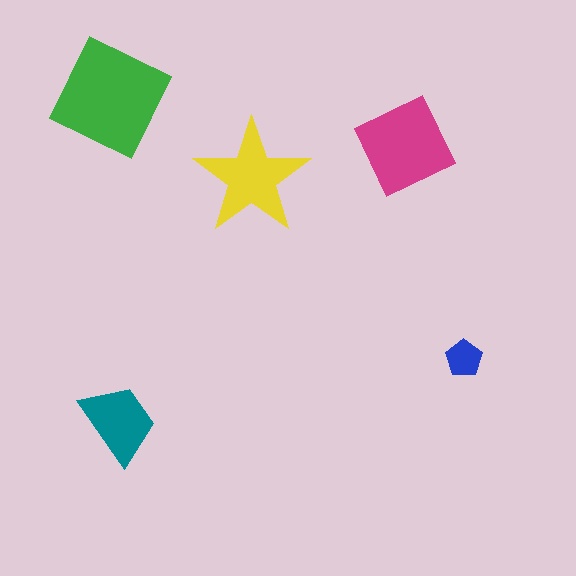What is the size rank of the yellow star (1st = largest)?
3rd.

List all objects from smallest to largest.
The blue pentagon, the teal trapezoid, the yellow star, the magenta square, the green diamond.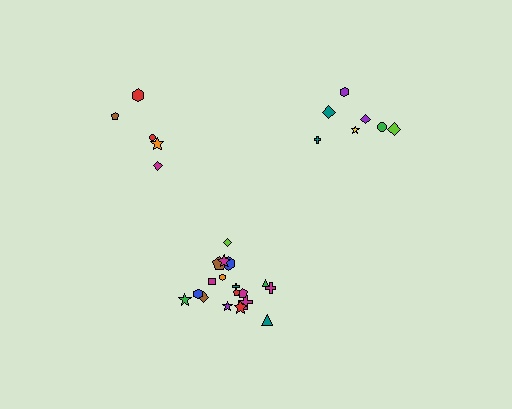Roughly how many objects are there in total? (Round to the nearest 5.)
Roughly 30 objects in total.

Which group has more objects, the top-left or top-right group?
The top-right group.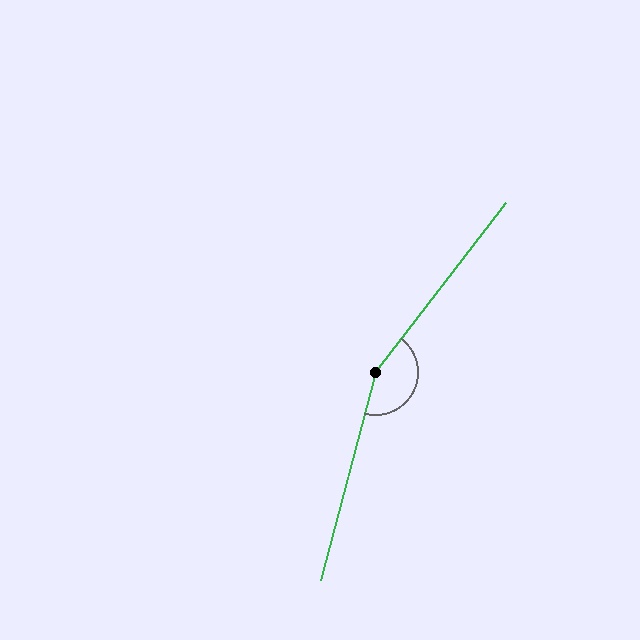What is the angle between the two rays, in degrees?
Approximately 157 degrees.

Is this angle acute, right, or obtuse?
It is obtuse.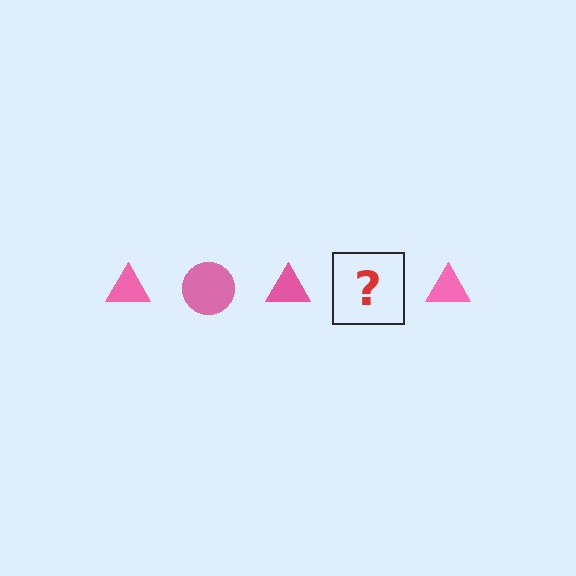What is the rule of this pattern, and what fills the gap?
The rule is that the pattern cycles through triangle, circle shapes in pink. The gap should be filled with a pink circle.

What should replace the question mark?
The question mark should be replaced with a pink circle.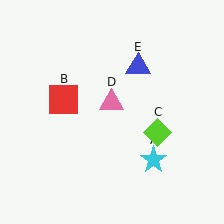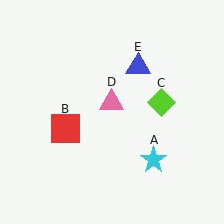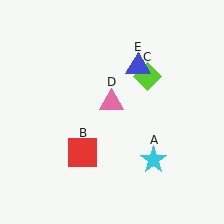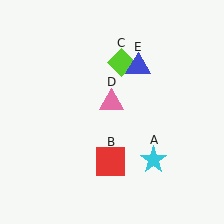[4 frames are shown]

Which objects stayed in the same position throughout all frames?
Cyan star (object A) and pink triangle (object D) and blue triangle (object E) remained stationary.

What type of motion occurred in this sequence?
The red square (object B), lime diamond (object C) rotated counterclockwise around the center of the scene.